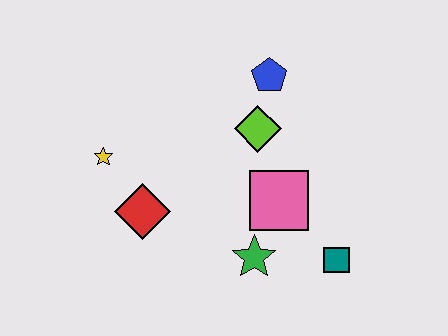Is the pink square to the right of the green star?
Yes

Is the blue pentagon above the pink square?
Yes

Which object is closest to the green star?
The pink square is closest to the green star.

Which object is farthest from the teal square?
The yellow star is farthest from the teal square.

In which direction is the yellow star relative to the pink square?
The yellow star is to the left of the pink square.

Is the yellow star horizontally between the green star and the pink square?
No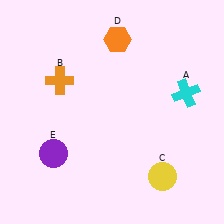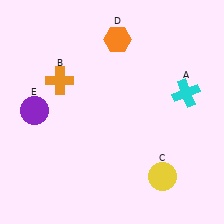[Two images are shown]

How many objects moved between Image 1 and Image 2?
1 object moved between the two images.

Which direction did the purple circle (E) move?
The purple circle (E) moved up.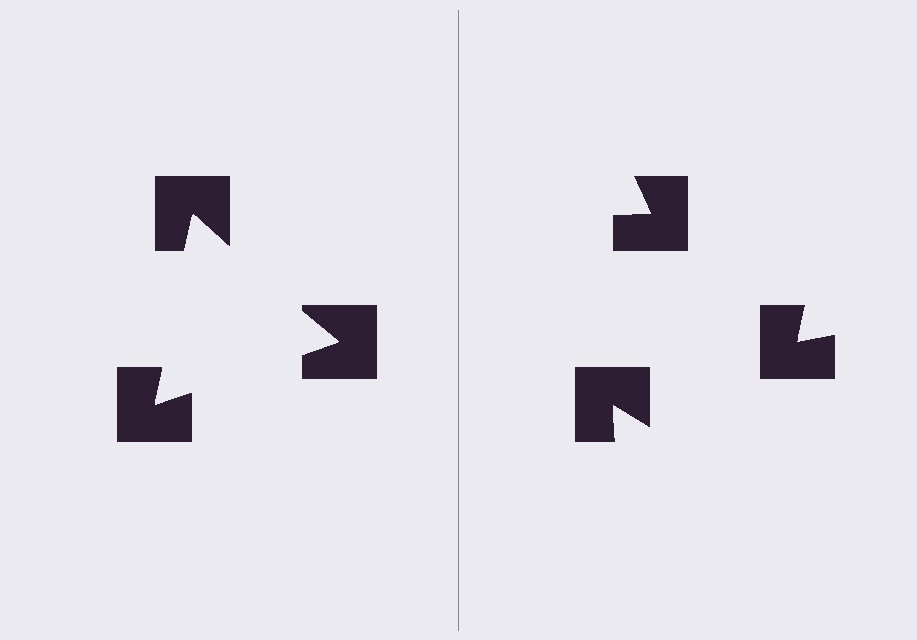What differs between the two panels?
The notched squares are positioned identically on both sides; only the wedge orientations differ. On the left they align to a triangle; on the right they are misaligned.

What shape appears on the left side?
An illusory triangle.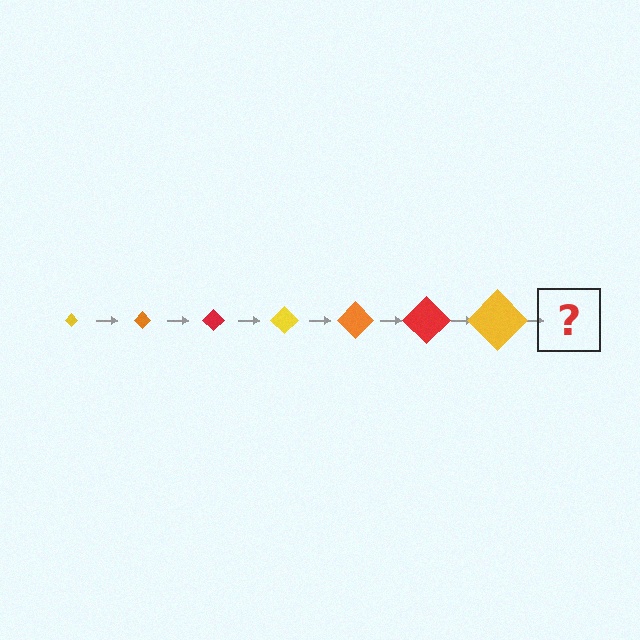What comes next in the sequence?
The next element should be an orange diamond, larger than the previous one.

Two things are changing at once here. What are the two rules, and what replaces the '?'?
The two rules are that the diamond grows larger each step and the color cycles through yellow, orange, and red. The '?' should be an orange diamond, larger than the previous one.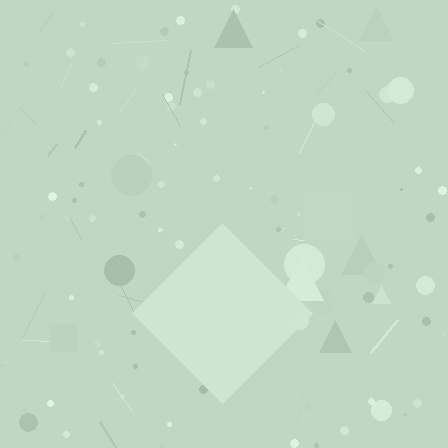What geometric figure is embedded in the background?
A diamond is embedded in the background.